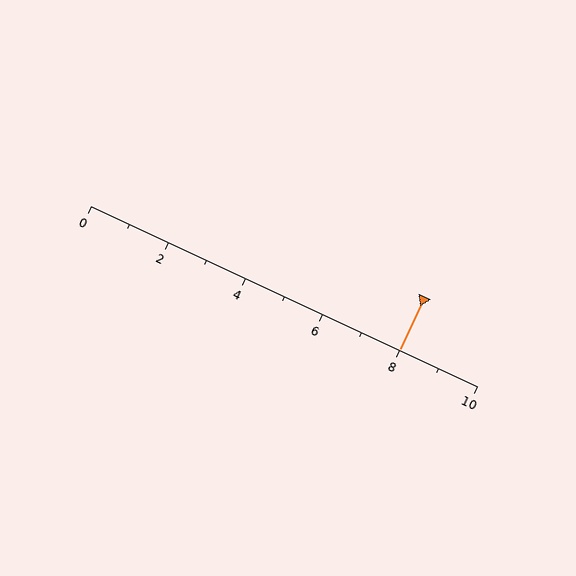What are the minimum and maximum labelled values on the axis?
The axis runs from 0 to 10.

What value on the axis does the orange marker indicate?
The marker indicates approximately 8.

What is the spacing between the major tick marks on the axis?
The major ticks are spaced 2 apart.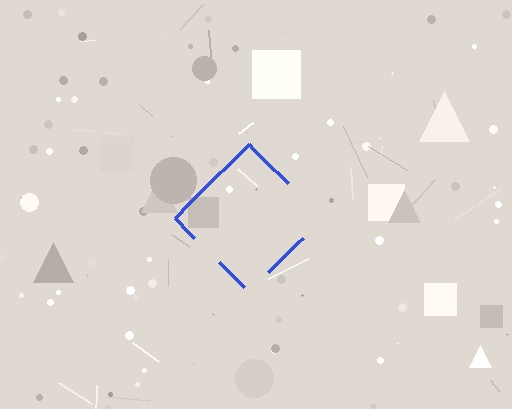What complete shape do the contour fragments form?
The contour fragments form a diamond.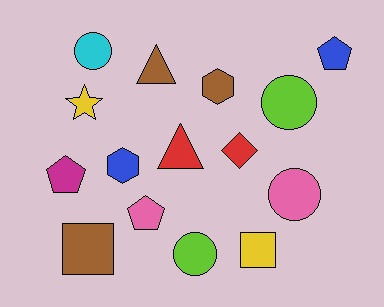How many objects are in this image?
There are 15 objects.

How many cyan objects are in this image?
There is 1 cyan object.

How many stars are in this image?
There is 1 star.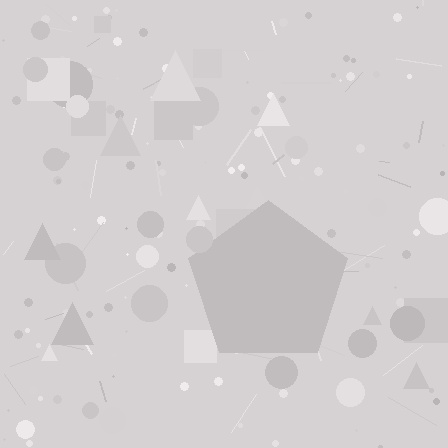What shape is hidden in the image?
A pentagon is hidden in the image.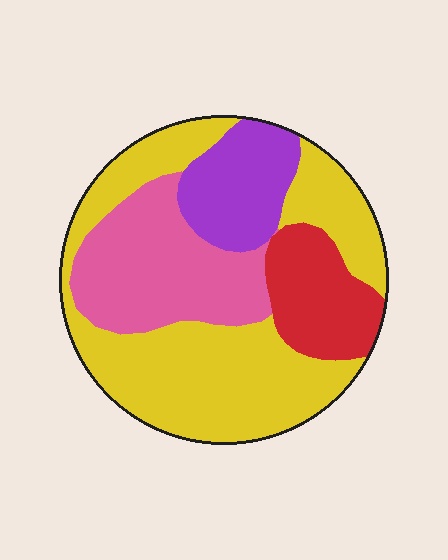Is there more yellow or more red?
Yellow.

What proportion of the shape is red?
Red covers around 15% of the shape.